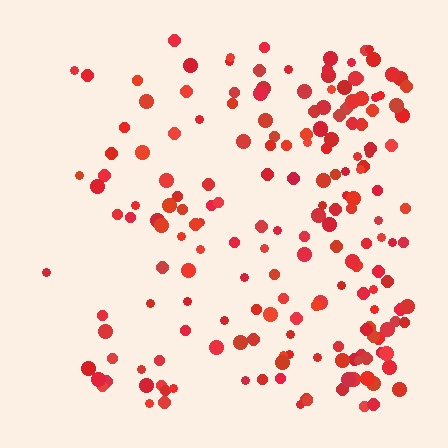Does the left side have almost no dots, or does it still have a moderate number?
Still a moderate number, just noticeably fewer than the right.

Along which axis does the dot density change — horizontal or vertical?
Horizontal.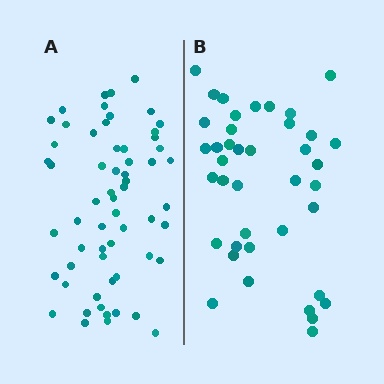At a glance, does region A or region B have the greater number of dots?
Region A (the left region) has more dots.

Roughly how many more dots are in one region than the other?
Region A has approximately 20 more dots than region B.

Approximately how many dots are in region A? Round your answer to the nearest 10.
About 60 dots.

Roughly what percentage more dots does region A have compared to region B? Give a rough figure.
About 50% more.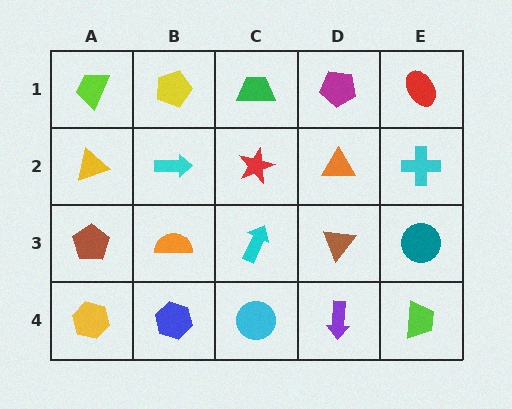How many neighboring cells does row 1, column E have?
2.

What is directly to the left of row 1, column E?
A magenta pentagon.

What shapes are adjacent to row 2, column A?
A lime trapezoid (row 1, column A), a brown pentagon (row 3, column A), a cyan arrow (row 2, column B).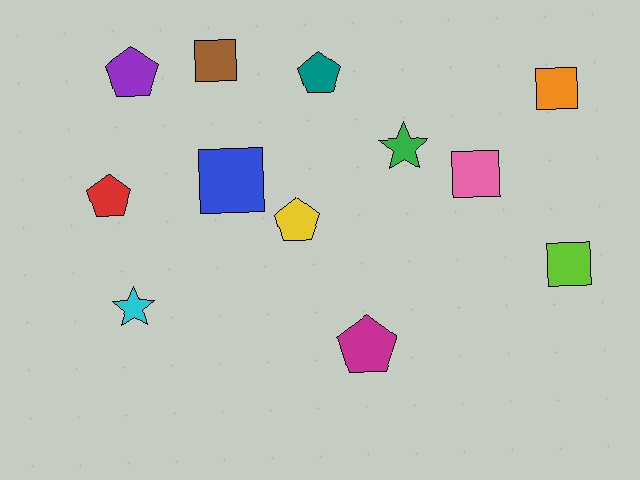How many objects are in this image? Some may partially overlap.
There are 12 objects.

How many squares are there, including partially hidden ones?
There are 5 squares.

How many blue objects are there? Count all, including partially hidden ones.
There is 1 blue object.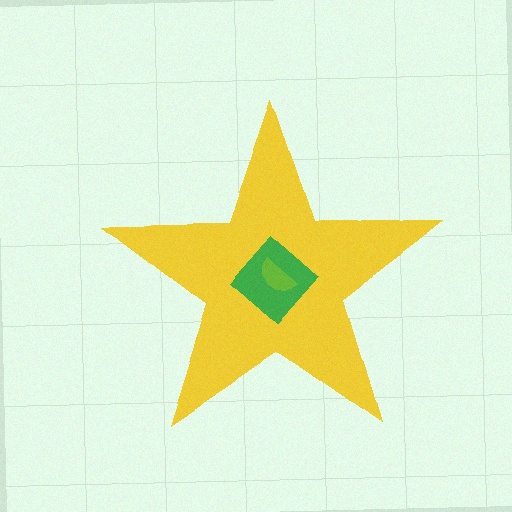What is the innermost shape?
The lime semicircle.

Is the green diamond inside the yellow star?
Yes.